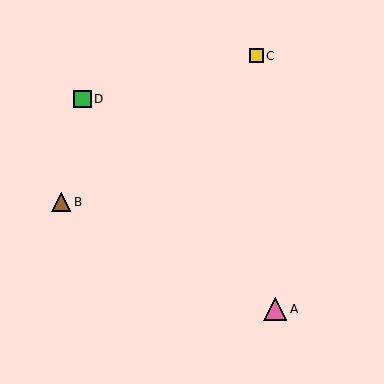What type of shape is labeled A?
Shape A is a pink triangle.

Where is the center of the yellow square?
The center of the yellow square is at (256, 56).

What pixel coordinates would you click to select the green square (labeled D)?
Click at (83, 98) to select the green square D.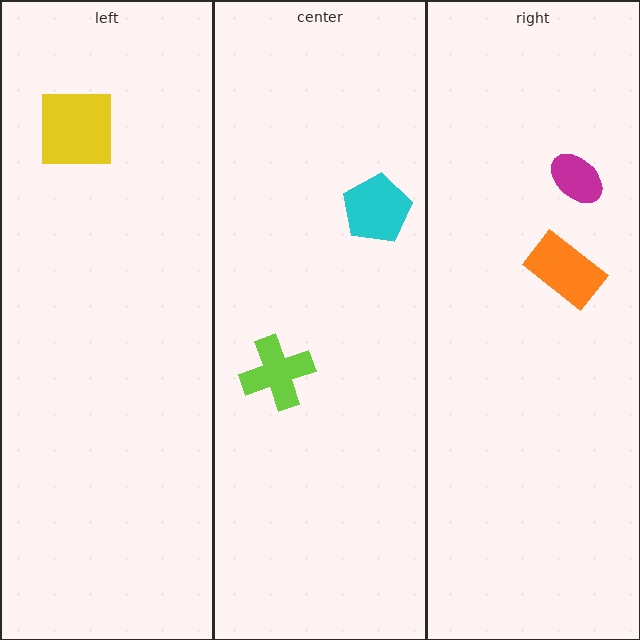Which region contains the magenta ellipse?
The right region.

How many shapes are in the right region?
2.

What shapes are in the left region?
The yellow square.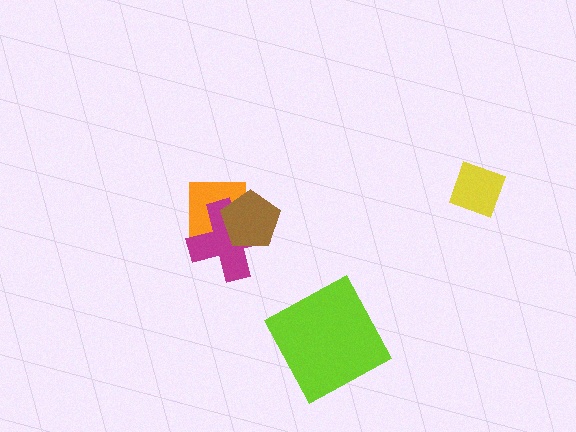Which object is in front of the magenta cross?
The brown pentagon is in front of the magenta cross.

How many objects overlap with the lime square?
0 objects overlap with the lime square.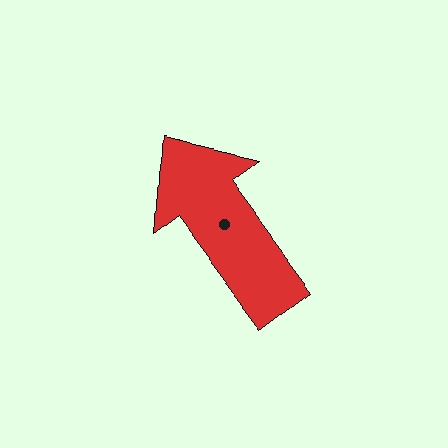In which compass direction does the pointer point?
Northwest.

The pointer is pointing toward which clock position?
Roughly 11 o'clock.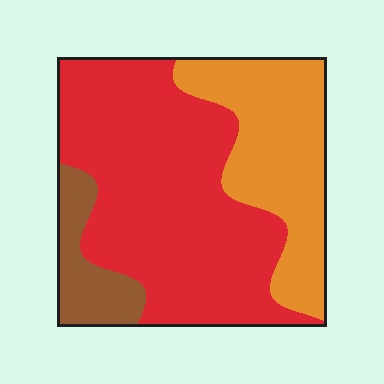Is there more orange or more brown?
Orange.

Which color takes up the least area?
Brown, at roughly 10%.